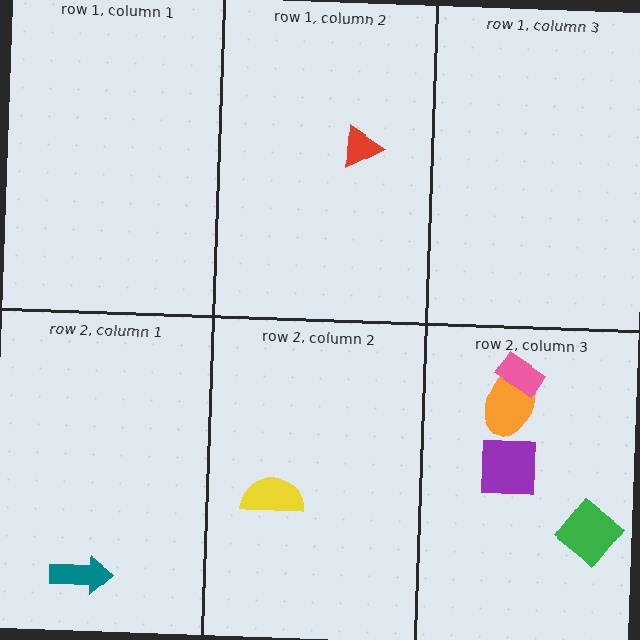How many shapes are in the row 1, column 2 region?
1.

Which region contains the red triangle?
The row 1, column 2 region.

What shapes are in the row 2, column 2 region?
The yellow semicircle.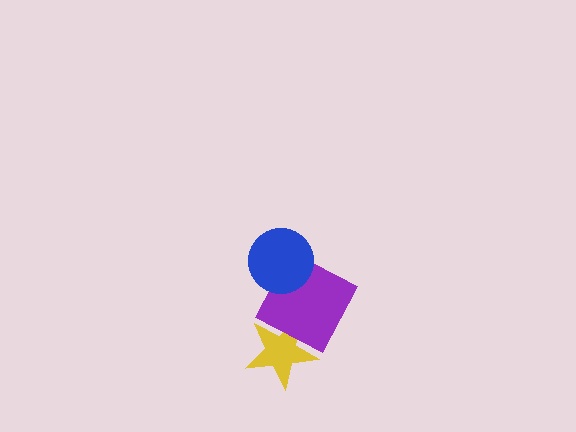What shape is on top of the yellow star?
The purple square is on top of the yellow star.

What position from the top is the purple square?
The purple square is 2nd from the top.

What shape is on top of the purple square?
The blue circle is on top of the purple square.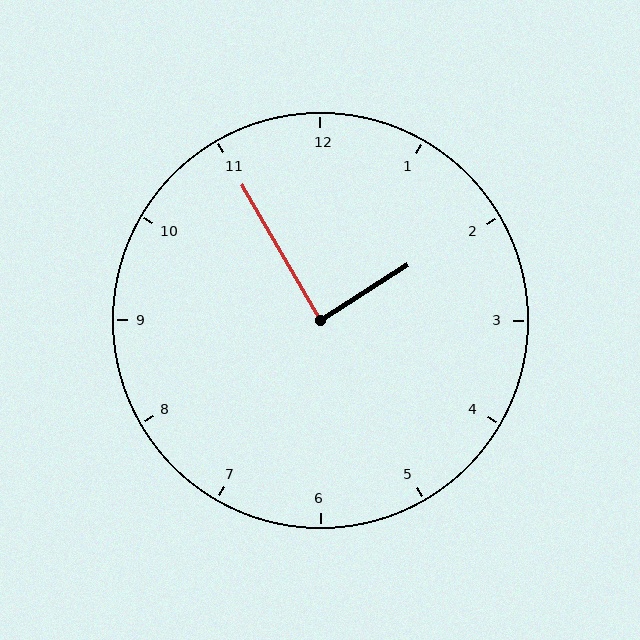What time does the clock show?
1:55.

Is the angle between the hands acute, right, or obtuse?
It is right.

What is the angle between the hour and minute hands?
Approximately 88 degrees.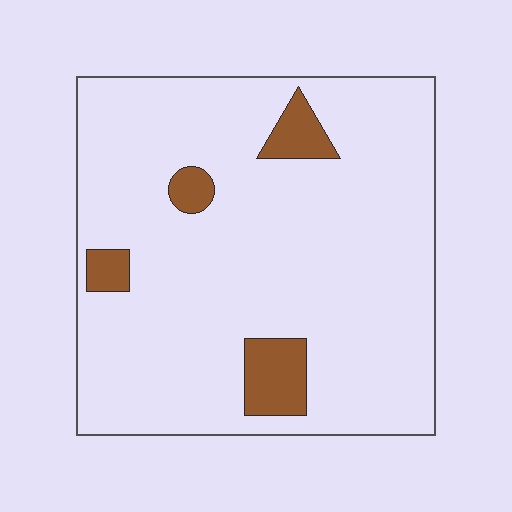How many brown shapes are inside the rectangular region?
4.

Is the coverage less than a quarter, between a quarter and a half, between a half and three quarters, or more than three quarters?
Less than a quarter.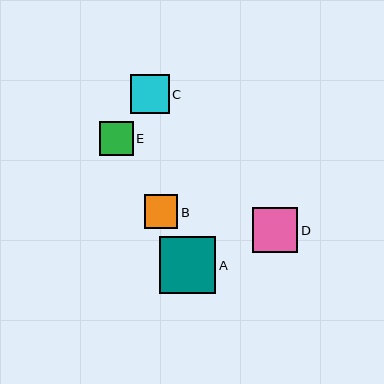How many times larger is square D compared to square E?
Square D is approximately 1.3 times the size of square E.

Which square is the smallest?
Square B is the smallest with a size of approximately 33 pixels.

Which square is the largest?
Square A is the largest with a size of approximately 56 pixels.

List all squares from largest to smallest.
From largest to smallest: A, D, C, E, B.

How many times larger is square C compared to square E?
Square C is approximately 1.1 times the size of square E.